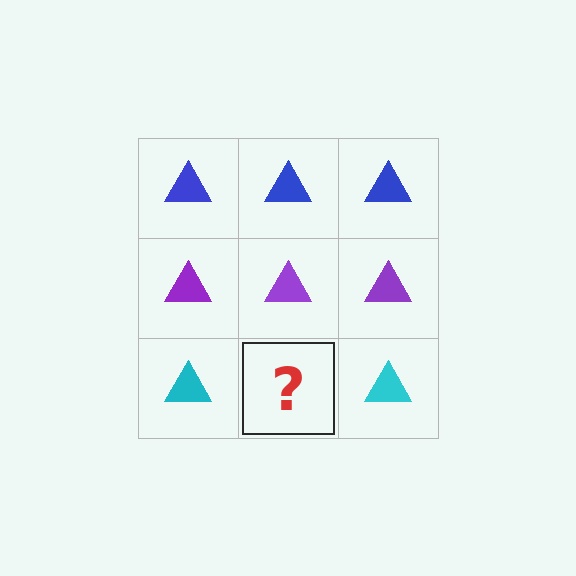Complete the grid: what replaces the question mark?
The question mark should be replaced with a cyan triangle.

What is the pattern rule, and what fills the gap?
The rule is that each row has a consistent color. The gap should be filled with a cyan triangle.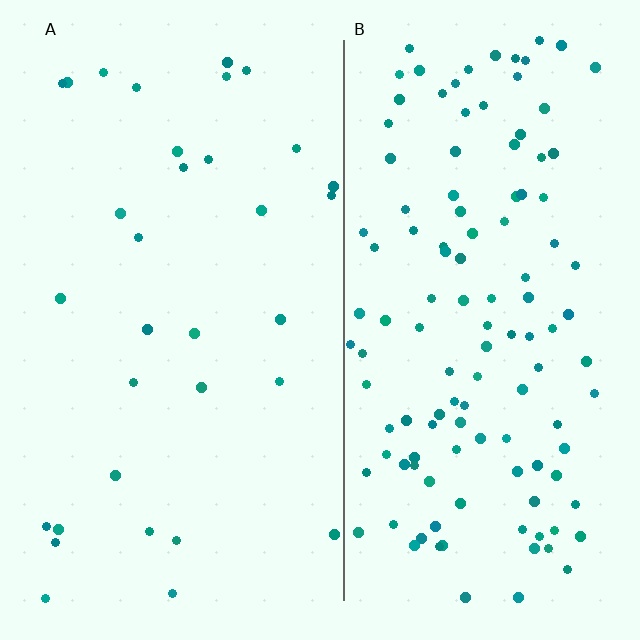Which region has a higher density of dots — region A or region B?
B (the right).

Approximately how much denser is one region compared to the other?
Approximately 3.8× — region B over region A.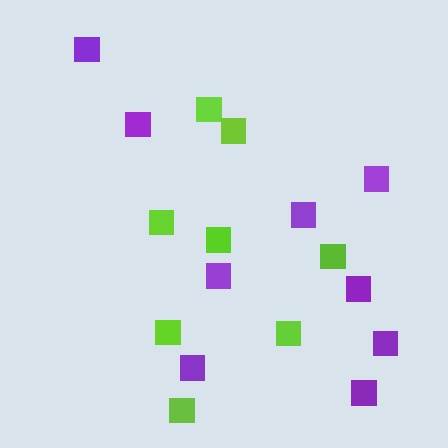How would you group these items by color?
There are 2 groups: one group of lime squares (8) and one group of purple squares (9).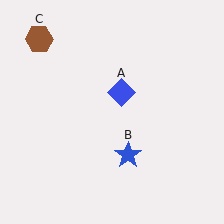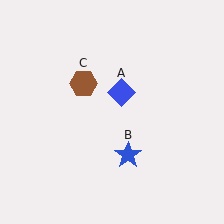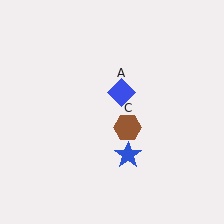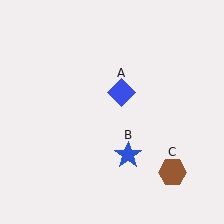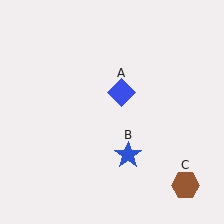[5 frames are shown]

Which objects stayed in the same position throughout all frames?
Blue diamond (object A) and blue star (object B) remained stationary.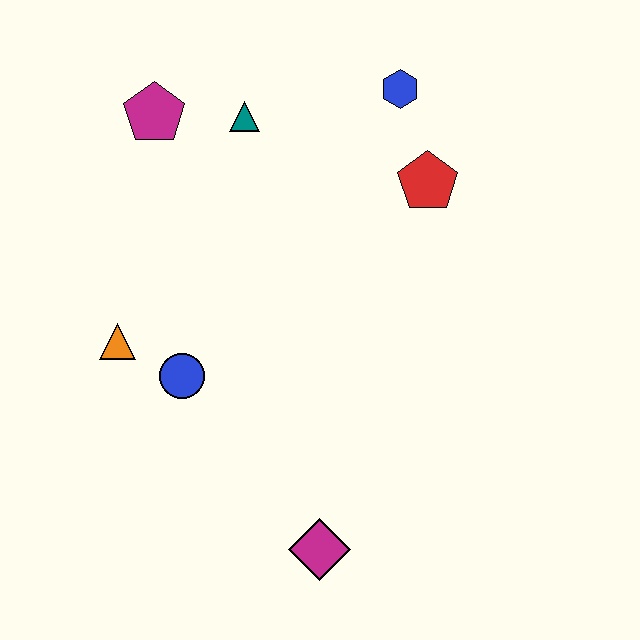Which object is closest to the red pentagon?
The blue hexagon is closest to the red pentagon.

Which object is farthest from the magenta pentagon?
The magenta diamond is farthest from the magenta pentagon.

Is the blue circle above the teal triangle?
No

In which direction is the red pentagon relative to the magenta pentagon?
The red pentagon is to the right of the magenta pentagon.